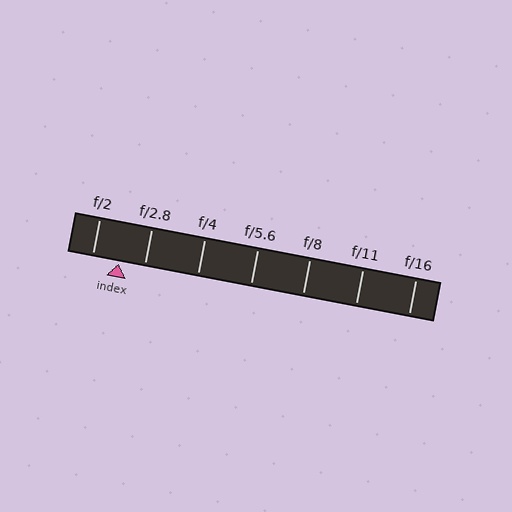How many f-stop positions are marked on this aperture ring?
There are 7 f-stop positions marked.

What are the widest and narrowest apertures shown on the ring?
The widest aperture shown is f/2 and the narrowest is f/16.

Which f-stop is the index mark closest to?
The index mark is closest to f/2.8.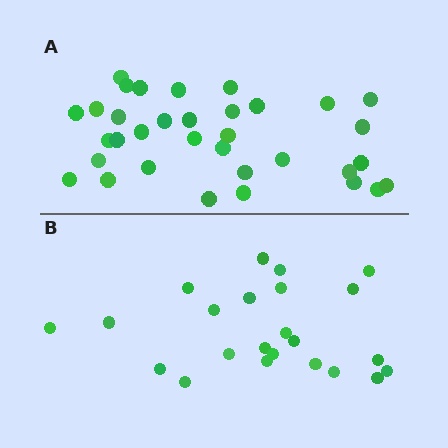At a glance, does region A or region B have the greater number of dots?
Region A (the top region) has more dots.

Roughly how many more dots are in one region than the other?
Region A has roughly 12 or so more dots than region B.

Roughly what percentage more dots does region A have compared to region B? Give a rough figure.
About 50% more.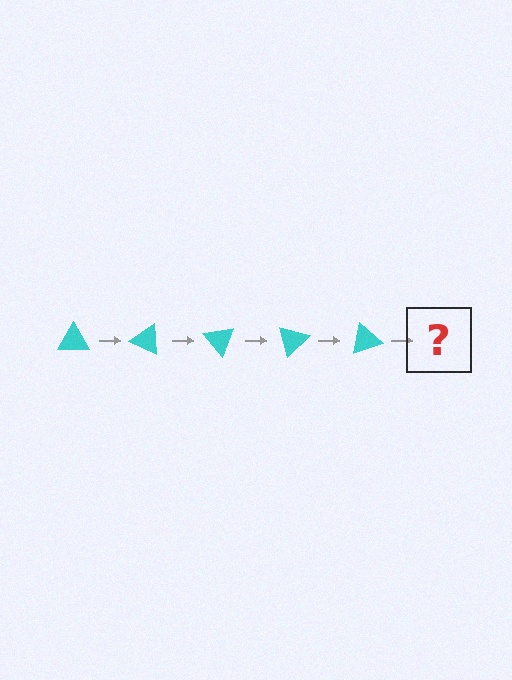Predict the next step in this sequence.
The next step is a cyan triangle rotated 125 degrees.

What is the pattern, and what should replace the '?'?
The pattern is that the triangle rotates 25 degrees each step. The '?' should be a cyan triangle rotated 125 degrees.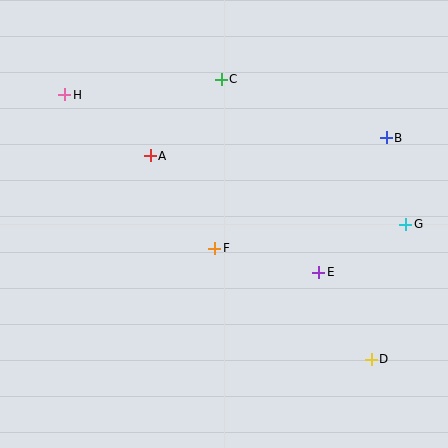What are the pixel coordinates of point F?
Point F is at (215, 248).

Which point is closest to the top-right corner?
Point B is closest to the top-right corner.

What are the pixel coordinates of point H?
Point H is at (65, 95).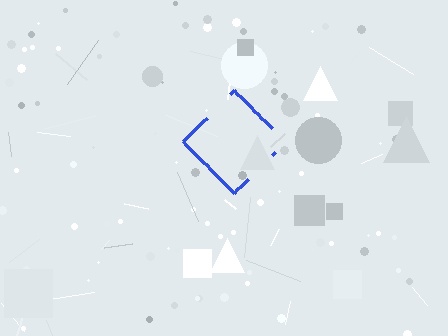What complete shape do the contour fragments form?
The contour fragments form a diamond.